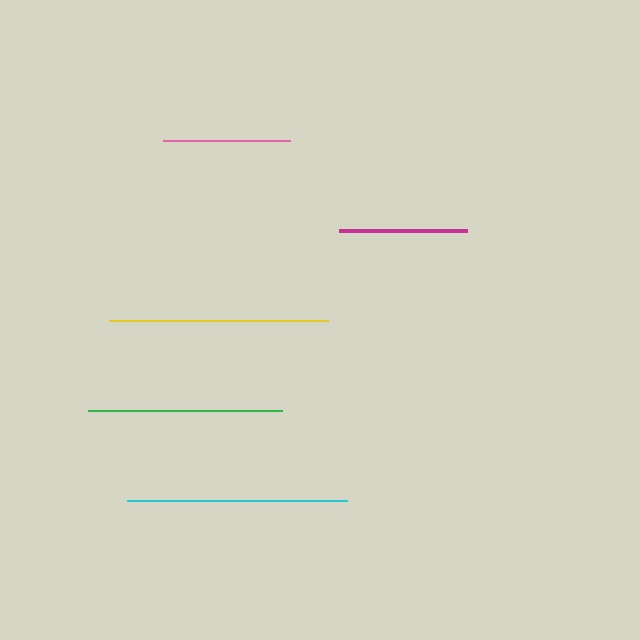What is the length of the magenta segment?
The magenta segment is approximately 128 pixels long.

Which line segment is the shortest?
The pink line is the shortest at approximately 127 pixels.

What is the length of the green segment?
The green segment is approximately 194 pixels long.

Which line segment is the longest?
The cyan line is the longest at approximately 219 pixels.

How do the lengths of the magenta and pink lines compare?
The magenta and pink lines are approximately the same length.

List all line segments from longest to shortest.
From longest to shortest: cyan, yellow, green, magenta, pink.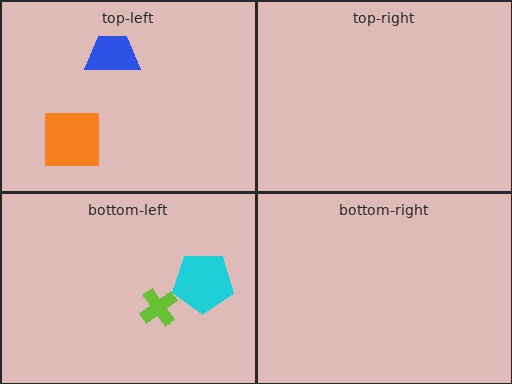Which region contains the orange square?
The top-left region.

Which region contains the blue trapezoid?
The top-left region.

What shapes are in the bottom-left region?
The cyan pentagon, the lime cross.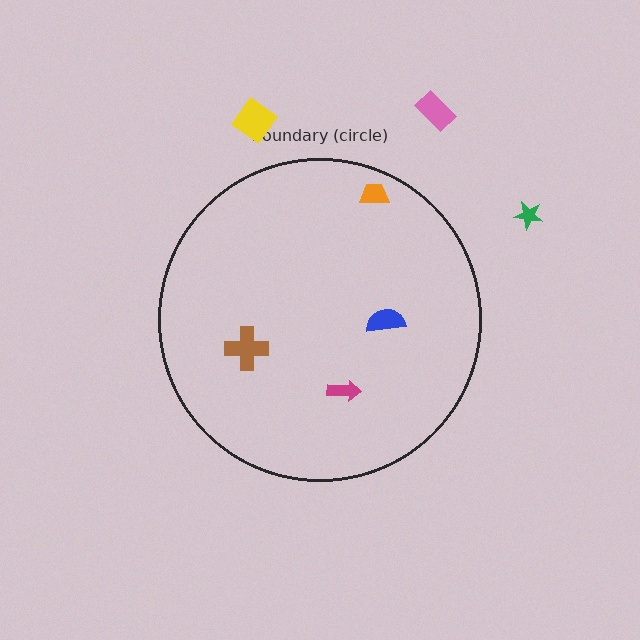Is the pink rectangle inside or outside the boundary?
Outside.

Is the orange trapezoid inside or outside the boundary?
Inside.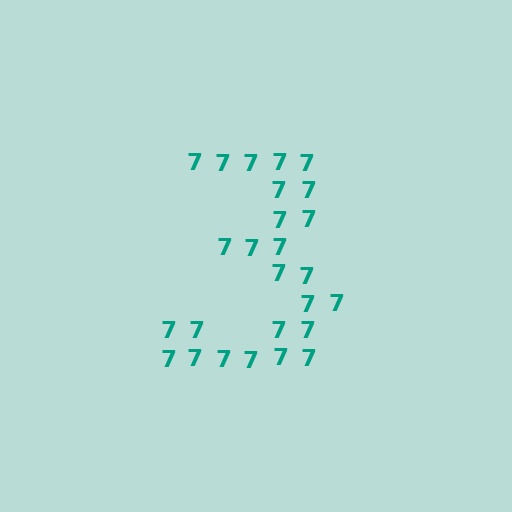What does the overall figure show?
The overall figure shows the digit 3.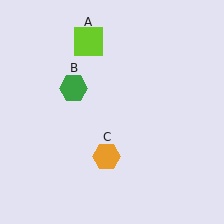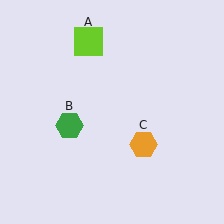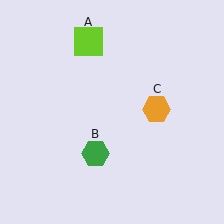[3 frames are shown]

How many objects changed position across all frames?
2 objects changed position: green hexagon (object B), orange hexagon (object C).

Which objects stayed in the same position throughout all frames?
Lime square (object A) remained stationary.